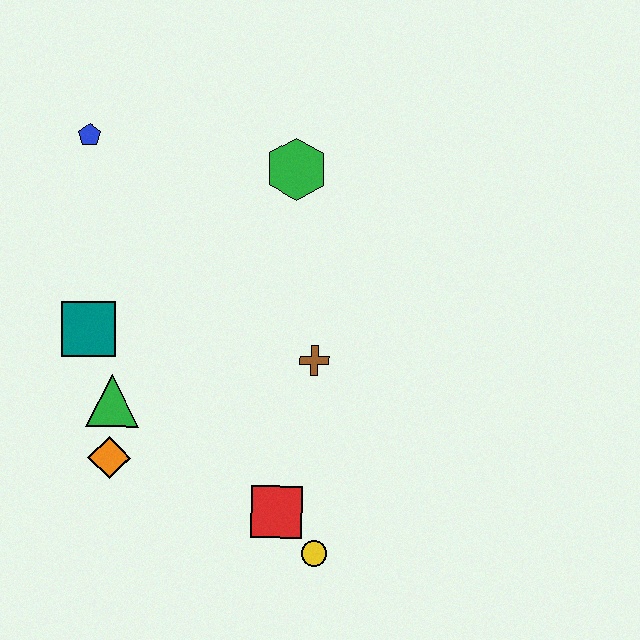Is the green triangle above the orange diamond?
Yes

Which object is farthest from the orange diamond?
The green hexagon is farthest from the orange diamond.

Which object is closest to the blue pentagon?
The teal square is closest to the blue pentagon.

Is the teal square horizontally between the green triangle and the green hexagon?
No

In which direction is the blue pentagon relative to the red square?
The blue pentagon is above the red square.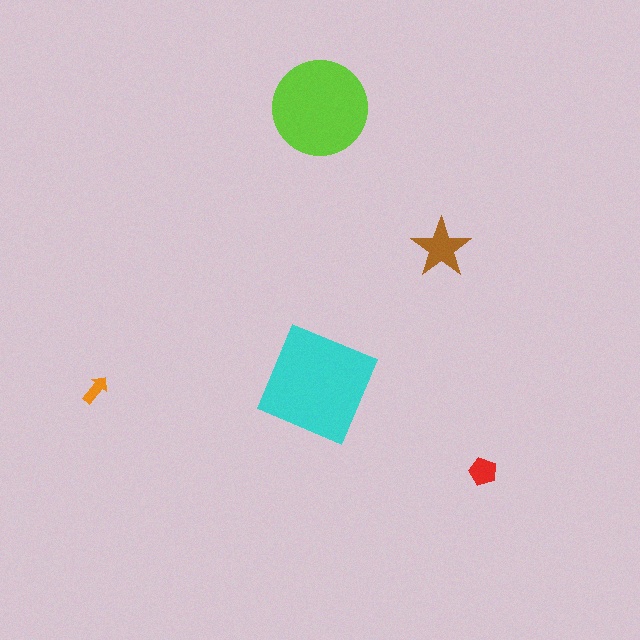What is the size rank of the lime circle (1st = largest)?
2nd.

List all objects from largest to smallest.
The cyan square, the lime circle, the brown star, the red pentagon, the orange arrow.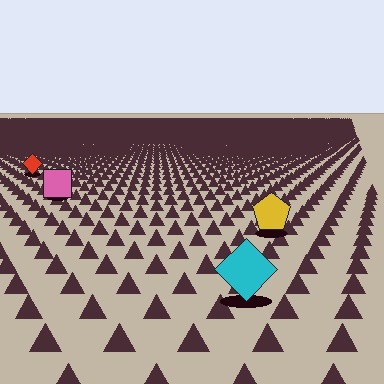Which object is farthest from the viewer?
The red diamond is farthest from the viewer. It appears smaller and the ground texture around it is denser.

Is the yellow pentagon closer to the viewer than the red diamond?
Yes. The yellow pentagon is closer — you can tell from the texture gradient: the ground texture is coarser near it.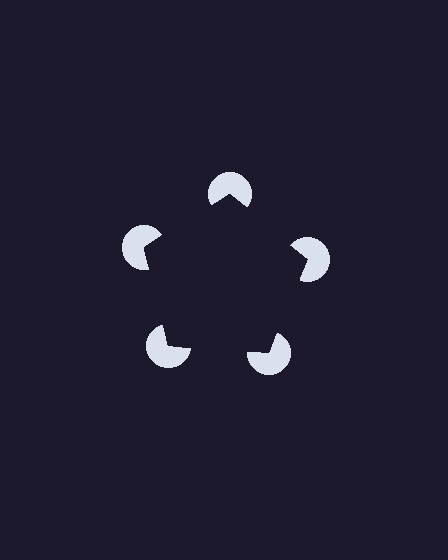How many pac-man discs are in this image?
There are 5 — one at each vertex of the illusory pentagon.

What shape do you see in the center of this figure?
An illusory pentagon — its edges are inferred from the aligned wedge cuts in the pac-man discs, not physically drawn.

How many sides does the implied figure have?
5 sides.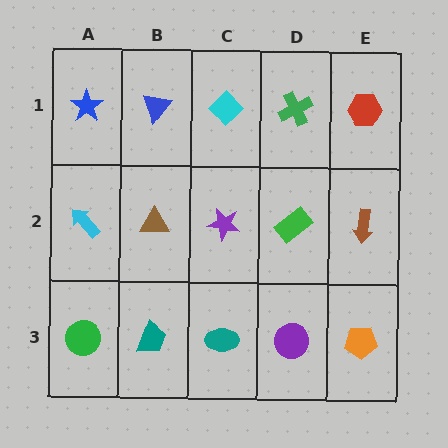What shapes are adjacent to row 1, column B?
A brown triangle (row 2, column B), a blue star (row 1, column A), a cyan diamond (row 1, column C).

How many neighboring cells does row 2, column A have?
3.